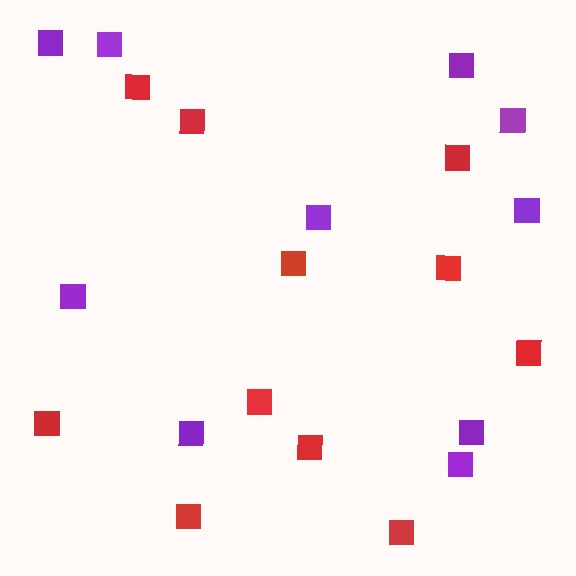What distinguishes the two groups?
There are 2 groups: one group of red squares (11) and one group of purple squares (10).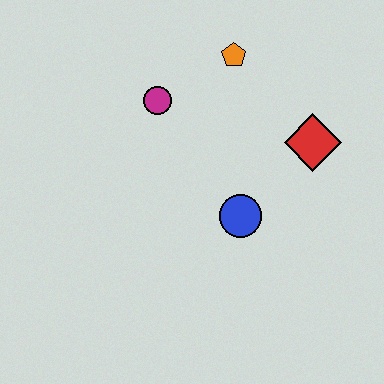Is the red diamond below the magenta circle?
Yes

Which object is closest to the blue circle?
The red diamond is closest to the blue circle.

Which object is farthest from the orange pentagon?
The blue circle is farthest from the orange pentagon.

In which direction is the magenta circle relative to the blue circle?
The magenta circle is above the blue circle.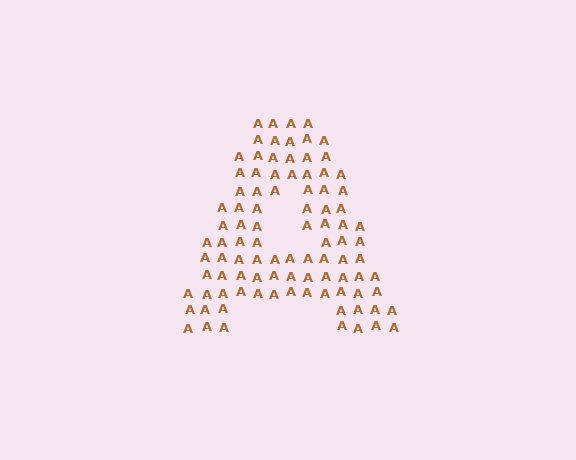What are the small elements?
The small elements are letter A's.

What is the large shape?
The large shape is the letter A.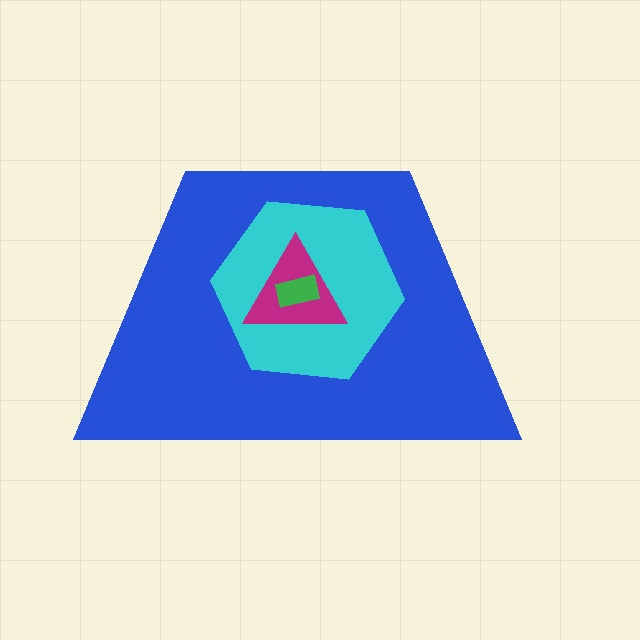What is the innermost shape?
The green rectangle.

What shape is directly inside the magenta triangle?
The green rectangle.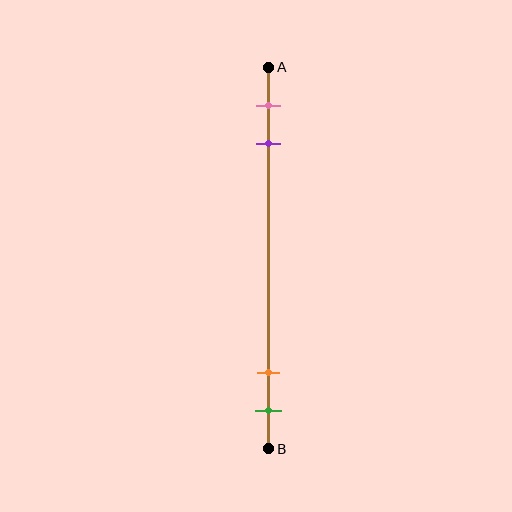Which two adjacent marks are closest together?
The orange and green marks are the closest adjacent pair.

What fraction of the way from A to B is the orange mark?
The orange mark is approximately 80% (0.8) of the way from A to B.